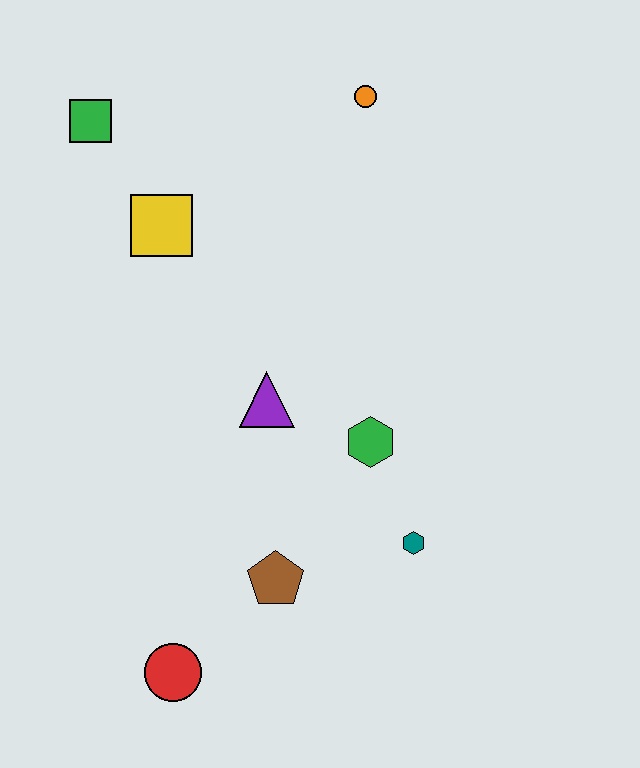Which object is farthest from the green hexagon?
The green square is farthest from the green hexagon.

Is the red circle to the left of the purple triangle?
Yes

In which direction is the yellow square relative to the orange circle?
The yellow square is to the left of the orange circle.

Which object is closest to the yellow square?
The green square is closest to the yellow square.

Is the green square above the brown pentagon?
Yes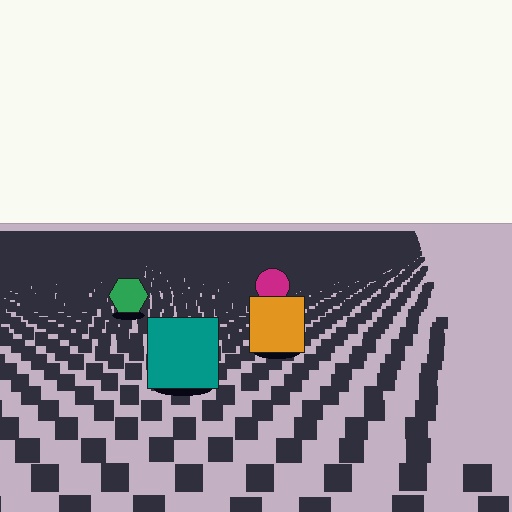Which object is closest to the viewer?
The teal square is closest. The texture marks near it are larger and more spread out.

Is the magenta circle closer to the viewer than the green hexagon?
No. The green hexagon is closer — you can tell from the texture gradient: the ground texture is coarser near it.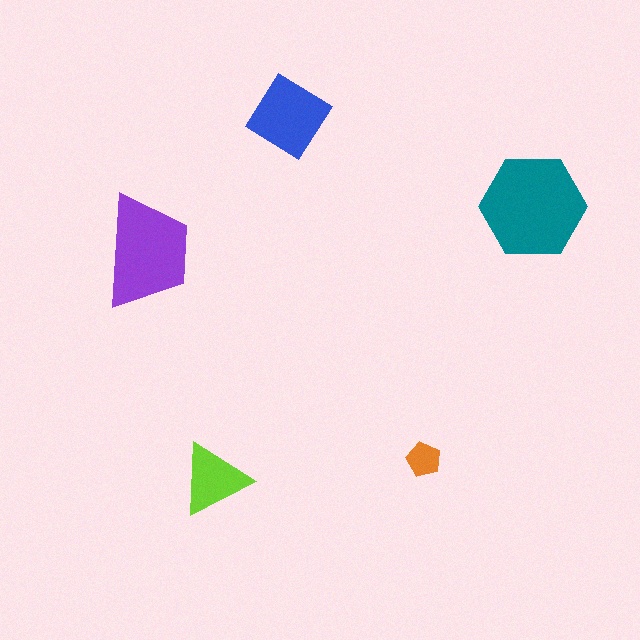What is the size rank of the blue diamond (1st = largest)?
3rd.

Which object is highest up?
The blue diamond is topmost.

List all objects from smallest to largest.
The orange pentagon, the lime triangle, the blue diamond, the purple trapezoid, the teal hexagon.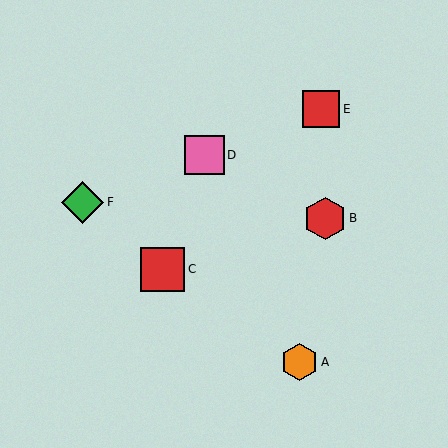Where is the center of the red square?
The center of the red square is at (163, 269).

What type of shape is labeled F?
Shape F is a green diamond.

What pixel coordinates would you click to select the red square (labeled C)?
Click at (163, 269) to select the red square C.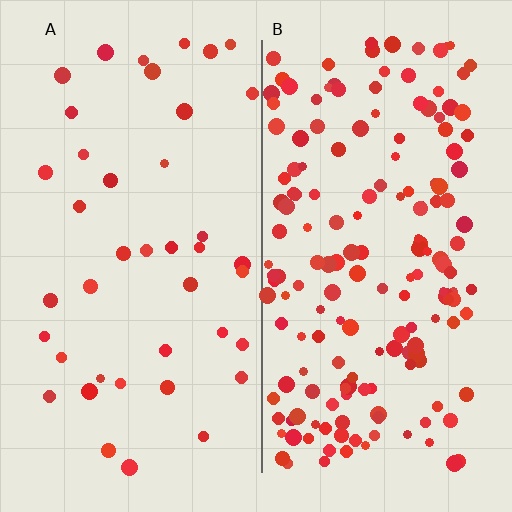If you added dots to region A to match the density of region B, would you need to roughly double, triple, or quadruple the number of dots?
Approximately quadruple.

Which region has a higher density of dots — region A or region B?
B (the right).